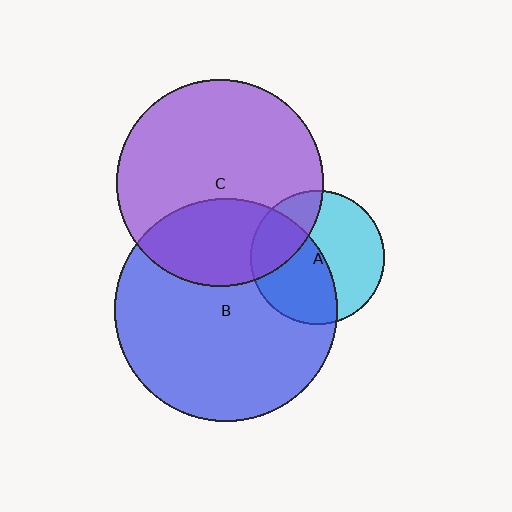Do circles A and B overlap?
Yes.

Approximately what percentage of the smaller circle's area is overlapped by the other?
Approximately 50%.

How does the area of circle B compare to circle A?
Approximately 2.8 times.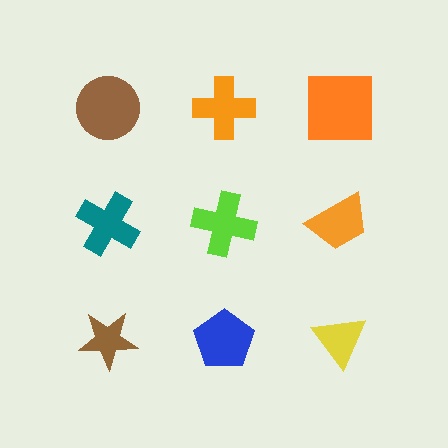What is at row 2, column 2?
A lime cross.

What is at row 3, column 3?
A yellow triangle.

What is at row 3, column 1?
A brown star.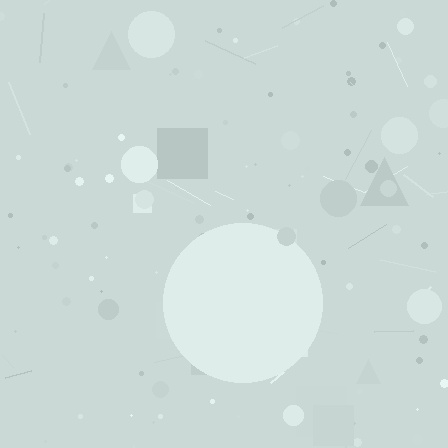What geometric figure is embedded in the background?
A circle is embedded in the background.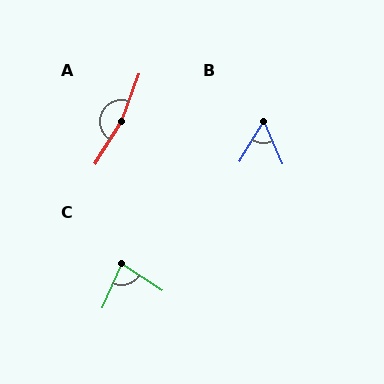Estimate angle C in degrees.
Approximately 80 degrees.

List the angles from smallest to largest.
B (55°), C (80°), A (169°).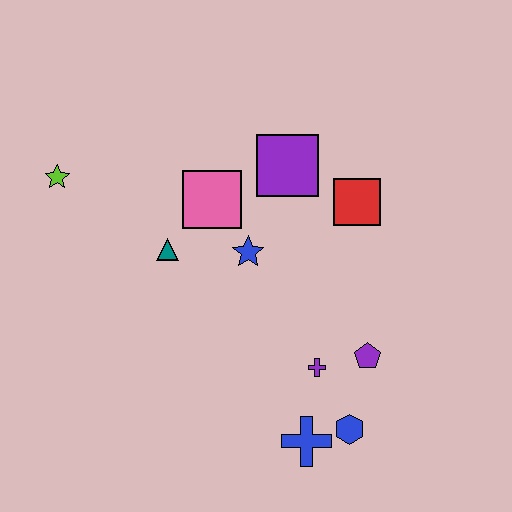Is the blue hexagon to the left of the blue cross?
No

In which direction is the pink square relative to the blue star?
The pink square is above the blue star.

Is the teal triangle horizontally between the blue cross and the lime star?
Yes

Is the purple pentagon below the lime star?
Yes